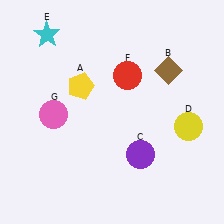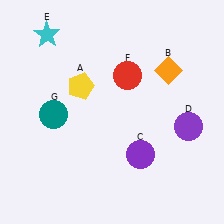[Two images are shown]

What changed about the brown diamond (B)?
In Image 1, B is brown. In Image 2, it changed to orange.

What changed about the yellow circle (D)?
In Image 1, D is yellow. In Image 2, it changed to purple.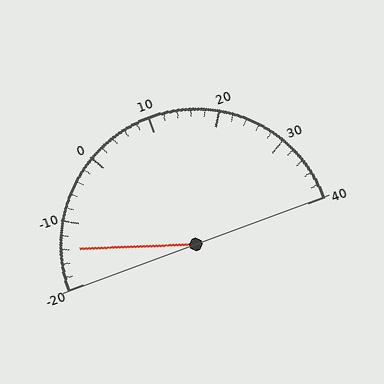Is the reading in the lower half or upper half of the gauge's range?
The reading is in the lower half of the range (-20 to 40).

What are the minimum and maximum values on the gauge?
The gauge ranges from -20 to 40.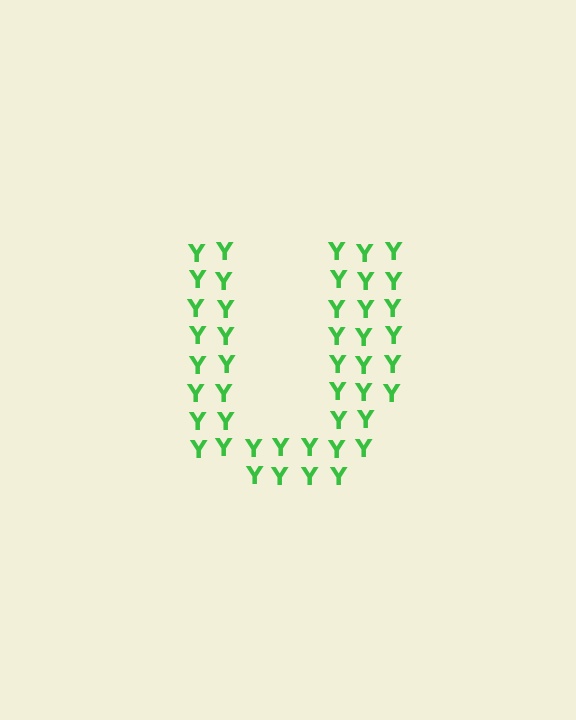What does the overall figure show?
The overall figure shows the letter U.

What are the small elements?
The small elements are letter Y's.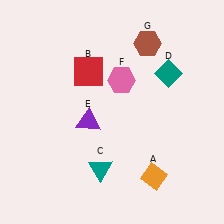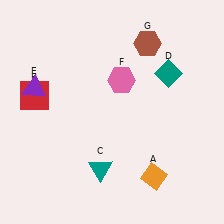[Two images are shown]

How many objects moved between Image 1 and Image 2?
2 objects moved between the two images.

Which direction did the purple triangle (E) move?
The purple triangle (E) moved left.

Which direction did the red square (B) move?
The red square (B) moved left.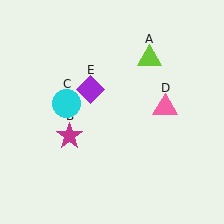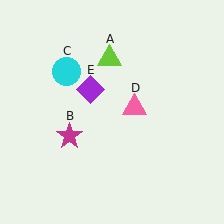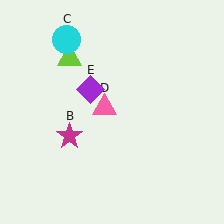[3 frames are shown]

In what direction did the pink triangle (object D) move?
The pink triangle (object D) moved left.